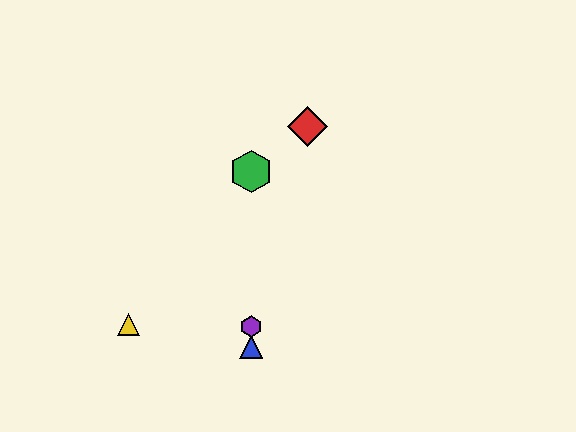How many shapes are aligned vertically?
3 shapes (the blue triangle, the green hexagon, the purple hexagon) are aligned vertically.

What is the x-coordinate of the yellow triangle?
The yellow triangle is at x≈128.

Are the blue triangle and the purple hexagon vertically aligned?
Yes, both are at x≈251.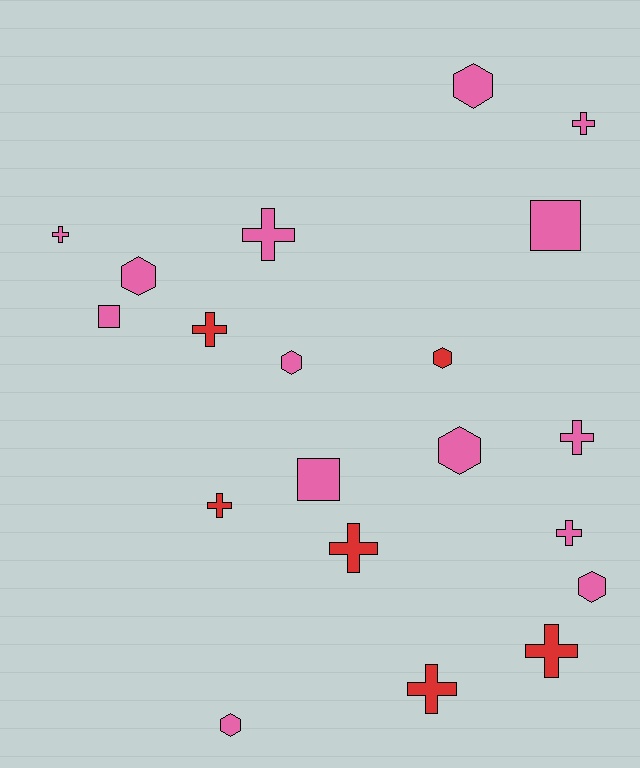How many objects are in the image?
There are 20 objects.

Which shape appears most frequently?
Cross, with 10 objects.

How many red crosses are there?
There are 5 red crosses.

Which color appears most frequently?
Pink, with 14 objects.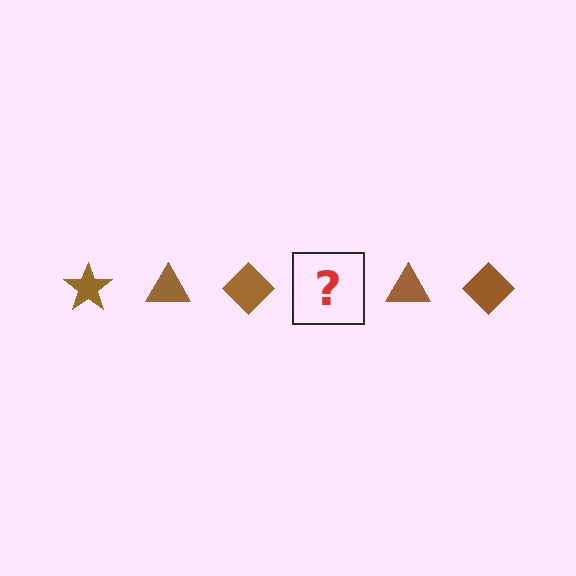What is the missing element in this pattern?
The missing element is a brown star.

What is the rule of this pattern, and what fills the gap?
The rule is that the pattern cycles through star, triangle, diamond shapes in brown. The gap should be filled with a brown star.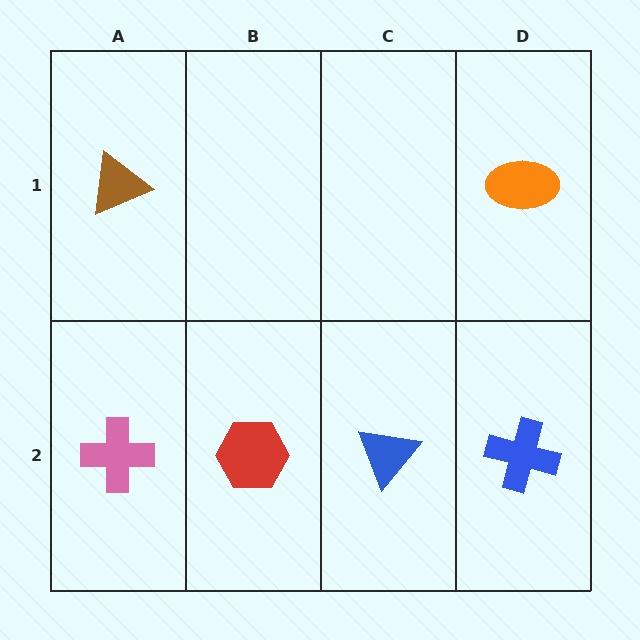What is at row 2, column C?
A blue triangle.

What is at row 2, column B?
A red hexagon.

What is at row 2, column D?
A blue cross.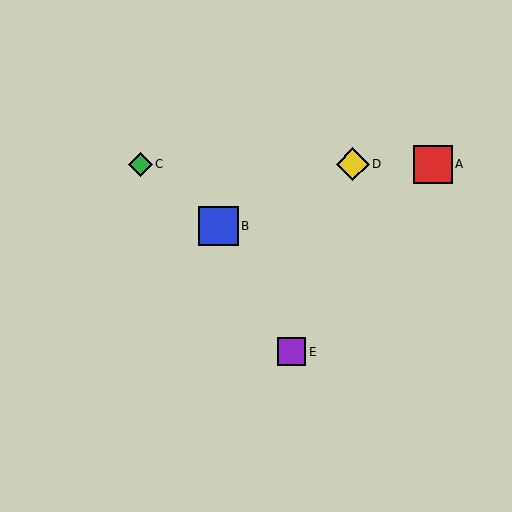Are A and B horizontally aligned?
No, A is at y≈164 and B is at y≈226.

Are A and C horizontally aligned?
Yes, both are at y≈164.